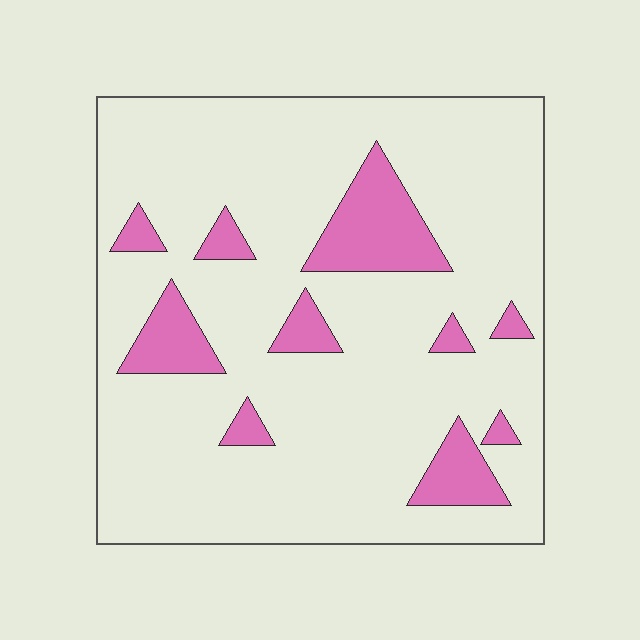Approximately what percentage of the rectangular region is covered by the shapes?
Approximately 15%.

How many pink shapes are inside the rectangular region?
10.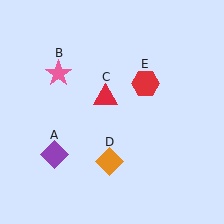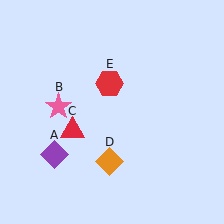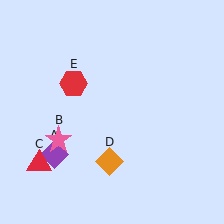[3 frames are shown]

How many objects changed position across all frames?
3 objects changed position: pink star (object B), red triangle (object C), red hexagon (object E).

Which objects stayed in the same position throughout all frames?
Purple diamond (object A) and orange diamond (object D) remained stationary.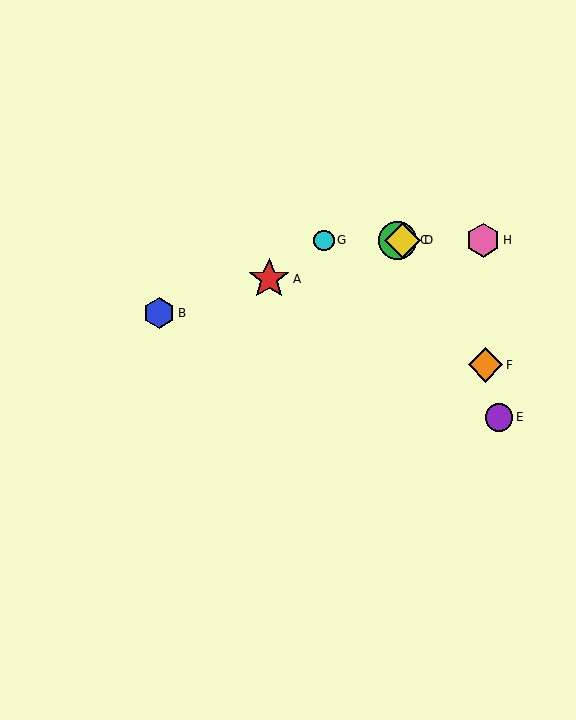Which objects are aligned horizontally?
Objects C, D, G, H are aligned horizontally.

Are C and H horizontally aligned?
Yes, both are at y≈240.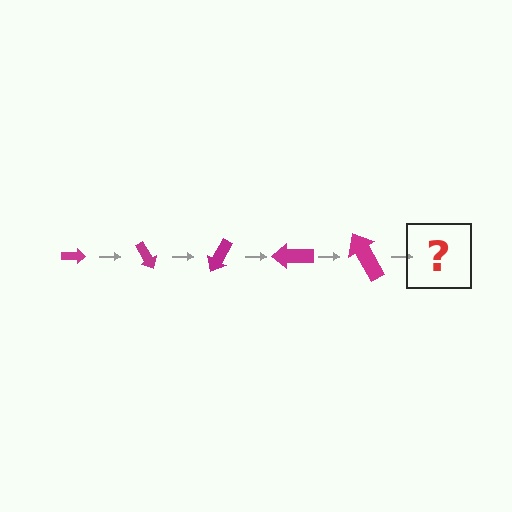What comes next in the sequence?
The next element should be an arrow, larger than the previous one and rotated 300 degrees from the start.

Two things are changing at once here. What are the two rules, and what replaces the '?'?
The two rules are that the arrow grows larger each step and it rotates 60 degrees each step. The '?' should be an arrow, larger than the previous one and rotated 300 degrees from the start.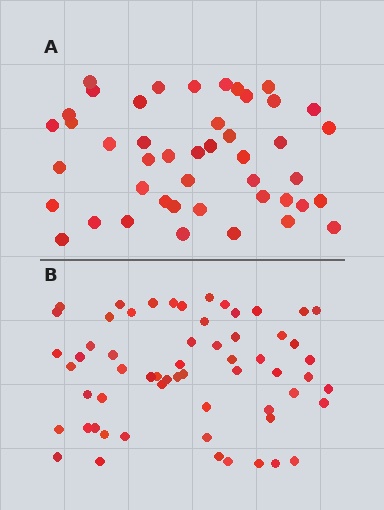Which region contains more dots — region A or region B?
Region B (the bottom region) has more dots.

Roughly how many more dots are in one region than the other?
Region B has approximately 15 more dots than region A.